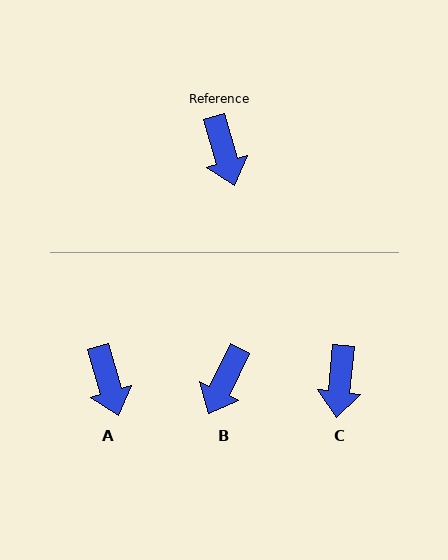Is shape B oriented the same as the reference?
No, it is off by about 42 degrees.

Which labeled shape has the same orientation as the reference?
A.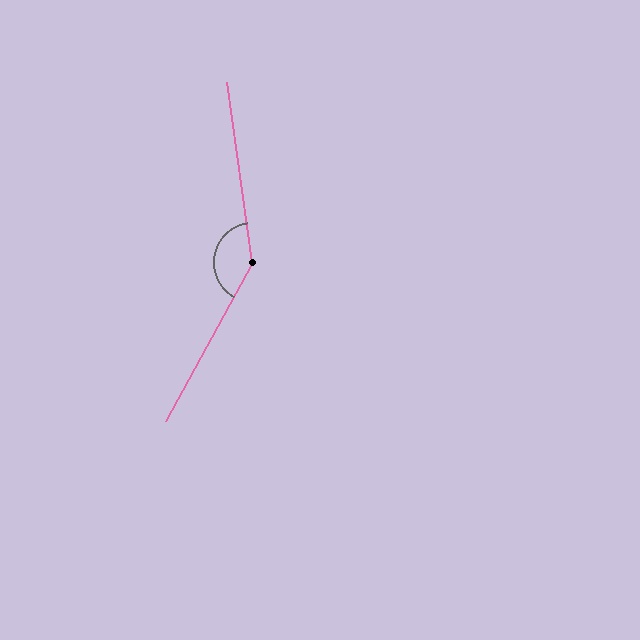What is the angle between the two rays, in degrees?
Approximately 143 degrees.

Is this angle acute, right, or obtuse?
It is obtuse.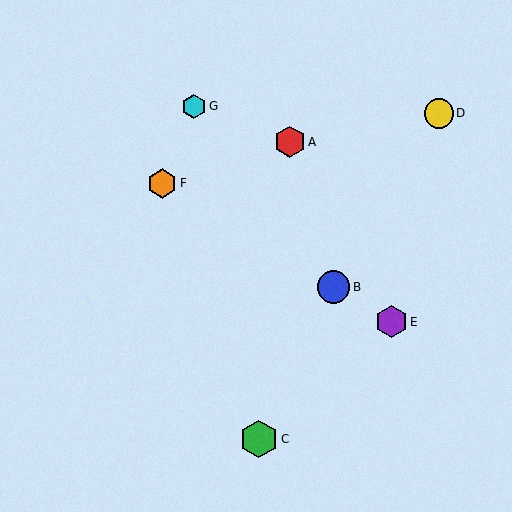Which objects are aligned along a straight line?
Objects B, E, F are aligned along a straight line.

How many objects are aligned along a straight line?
3 objects (B, E, F) are aligned along a straight line.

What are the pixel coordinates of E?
Object E is at (391, 322).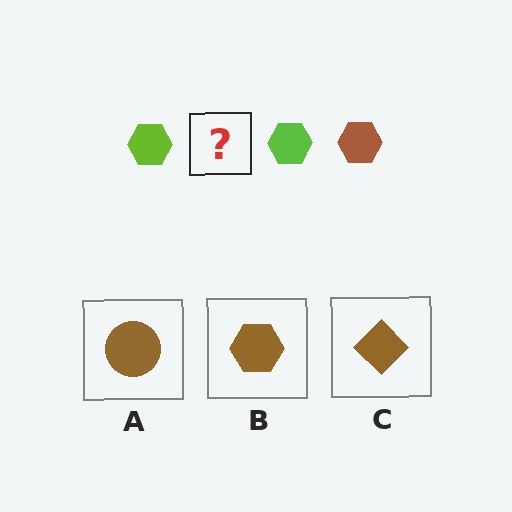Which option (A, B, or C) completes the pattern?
B.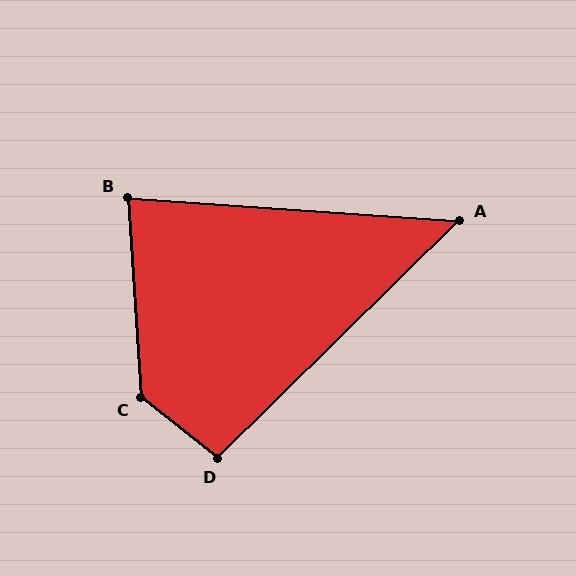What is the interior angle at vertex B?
Approximately 82 degrees (acute).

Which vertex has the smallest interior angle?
A, at approximately 48 degrees.